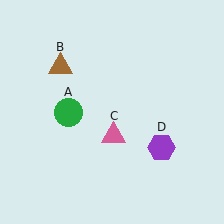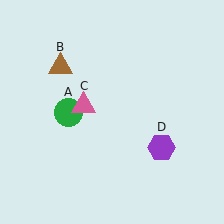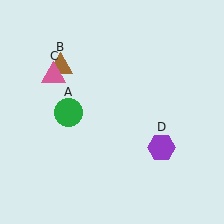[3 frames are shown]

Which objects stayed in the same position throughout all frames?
Green circle (object A) and brown triangle (object B) and purple hexagon (object D) remained stationary.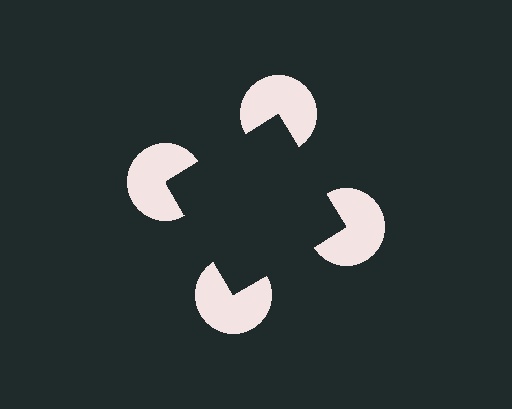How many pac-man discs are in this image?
There are 4 — one at each vertex of the illusory square.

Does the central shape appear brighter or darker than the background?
It typically appears slightly darker than the background, even though no actual brightness change is drawn.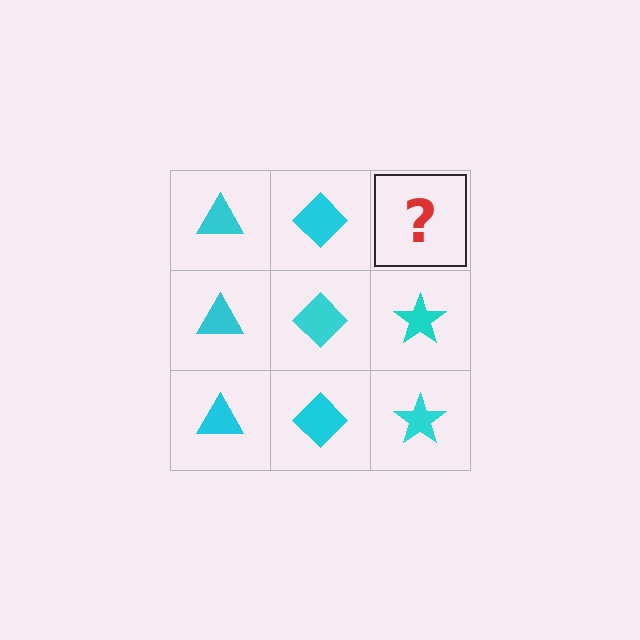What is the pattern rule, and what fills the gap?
The rule is that each column has a consistent shape. The gap should be filled with a cyan star.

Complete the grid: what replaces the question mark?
The question mark should be replaced with a cyan star.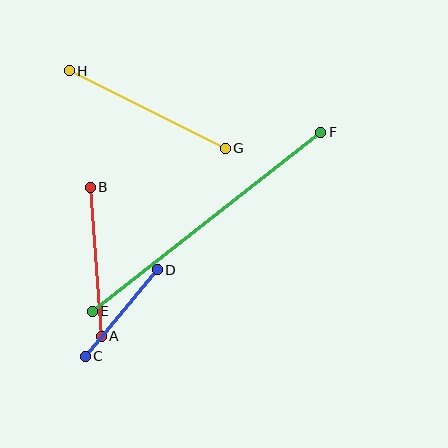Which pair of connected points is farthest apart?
Points E and F are farthest apart.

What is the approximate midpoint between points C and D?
The midpoint is at approximately (121, 313) pixels.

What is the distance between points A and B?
The distance is approximately 150 pixels.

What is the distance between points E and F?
The distance is approximately 291 pixels.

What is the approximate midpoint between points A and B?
The midpoint is at approximately (96, 262) pixels.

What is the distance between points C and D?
The distance is approximately 113 pixels.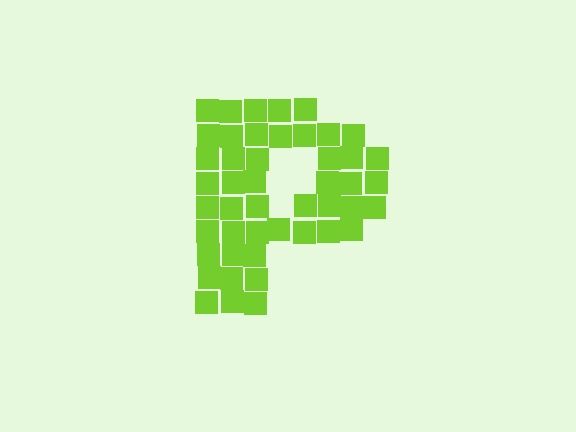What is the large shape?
The large shape is the letter P.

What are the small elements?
The small elements are squares.